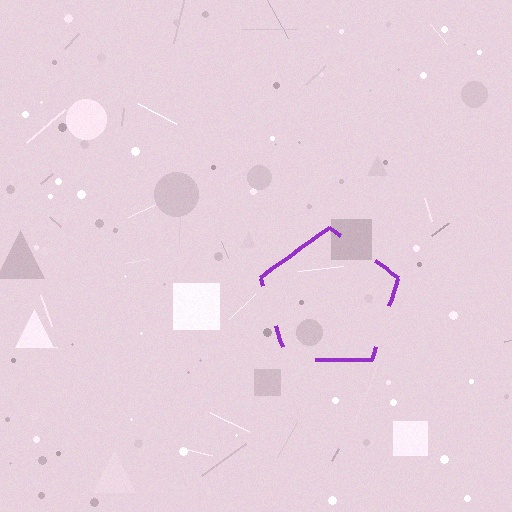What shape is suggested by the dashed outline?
The dashed outline suggests a pentagon.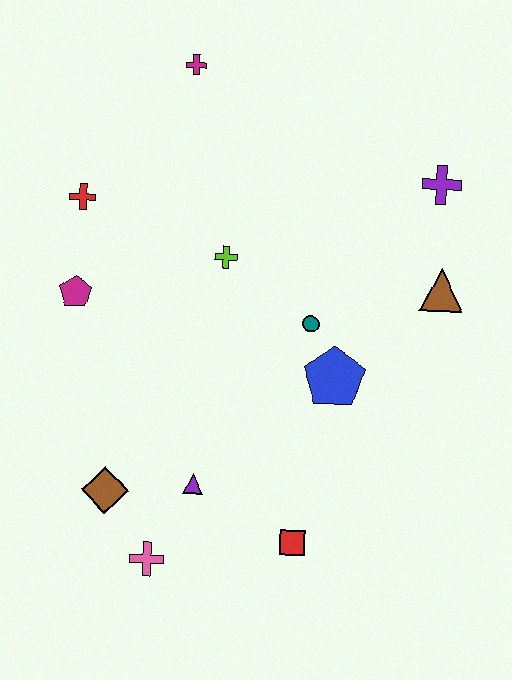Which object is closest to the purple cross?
The brown triangle is closest to the purple cross.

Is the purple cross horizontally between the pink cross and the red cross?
No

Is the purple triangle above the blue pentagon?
No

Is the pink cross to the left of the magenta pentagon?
No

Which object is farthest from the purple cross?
The pink cross is farthest from the purple cross.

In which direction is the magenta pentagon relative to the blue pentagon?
The magenta pentagon is to the left of the blue pentagon.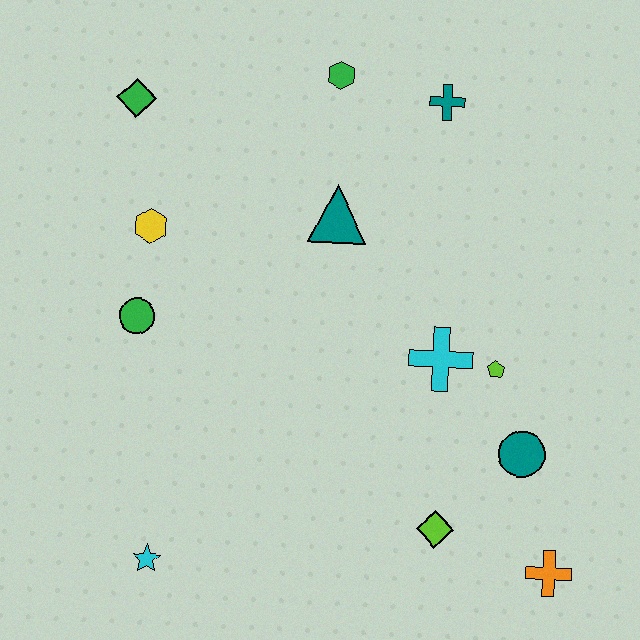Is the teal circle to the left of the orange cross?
Yes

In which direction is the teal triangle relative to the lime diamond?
The teal triangle is above the lime diamond.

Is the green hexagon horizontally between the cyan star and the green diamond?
No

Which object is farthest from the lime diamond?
The green diamond is farthest from the lime diamond.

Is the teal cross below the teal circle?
No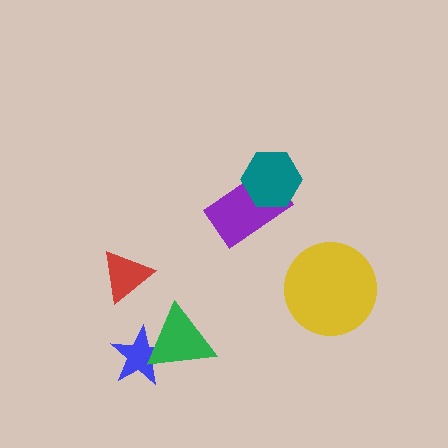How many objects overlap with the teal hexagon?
1 object overlaps with the teal hexagon.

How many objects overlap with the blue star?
1 object overlaps with the blue star.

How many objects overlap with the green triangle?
1 object overlaps with the green triangle.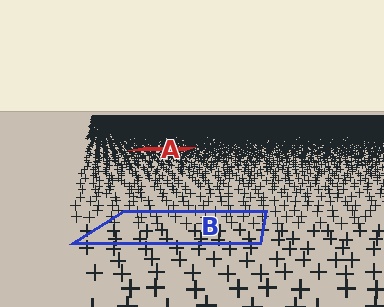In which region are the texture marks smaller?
The texture marks are smaller in region A, because it is farther away.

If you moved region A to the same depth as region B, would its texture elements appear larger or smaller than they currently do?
They would appear larger. At a closer depth, the same texture elements are projected at a bigger on-screen size.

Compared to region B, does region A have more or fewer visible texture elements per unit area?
Region A has more texture elements per unit area — they are packed more densely because it is farther away.